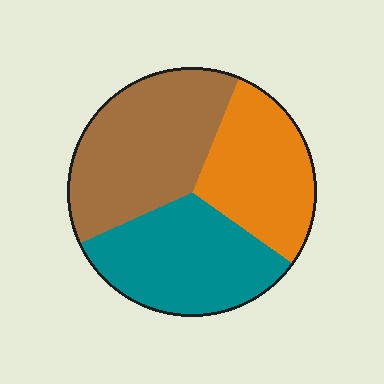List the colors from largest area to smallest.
From largest to smallest: brown, teal, orange.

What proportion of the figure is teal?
Teal takes up about one third (1/3) of the figure.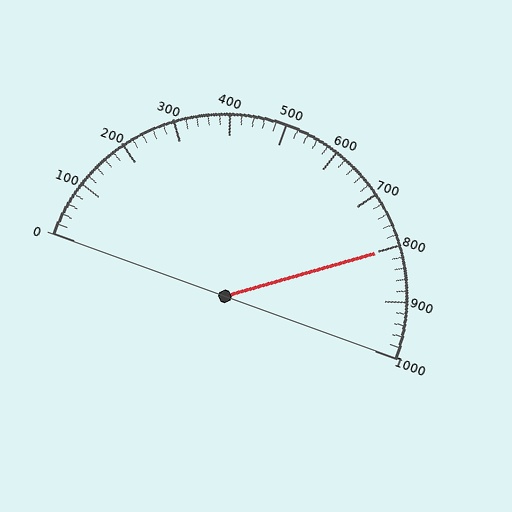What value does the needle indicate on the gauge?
The needle indicates approximately 800.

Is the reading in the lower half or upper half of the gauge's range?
The reading is in the upper half of the range (0 to 1000).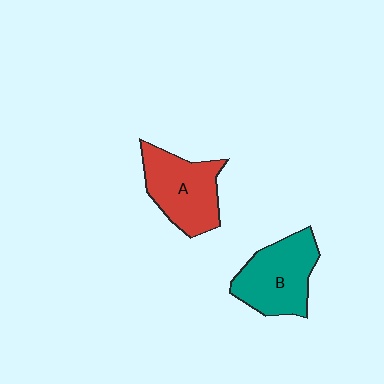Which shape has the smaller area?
Shape A (red).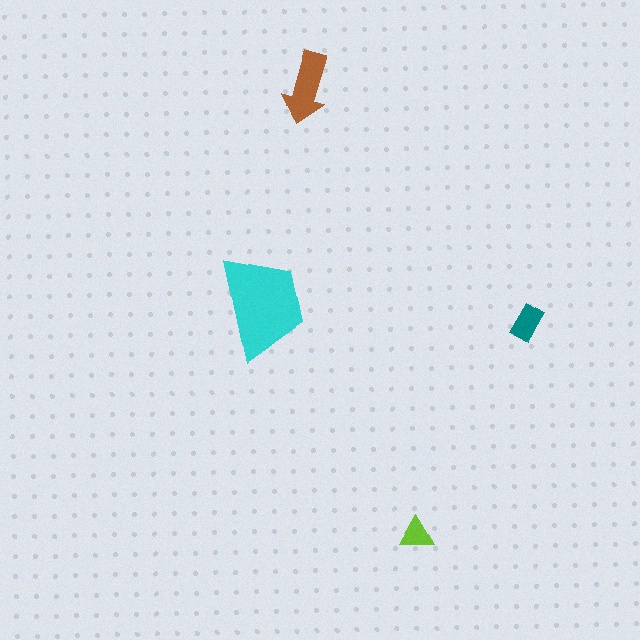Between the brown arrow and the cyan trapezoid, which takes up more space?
The cyan trapezoid.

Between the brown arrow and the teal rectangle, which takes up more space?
The brown arrow.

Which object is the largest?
The cyan trapezoid.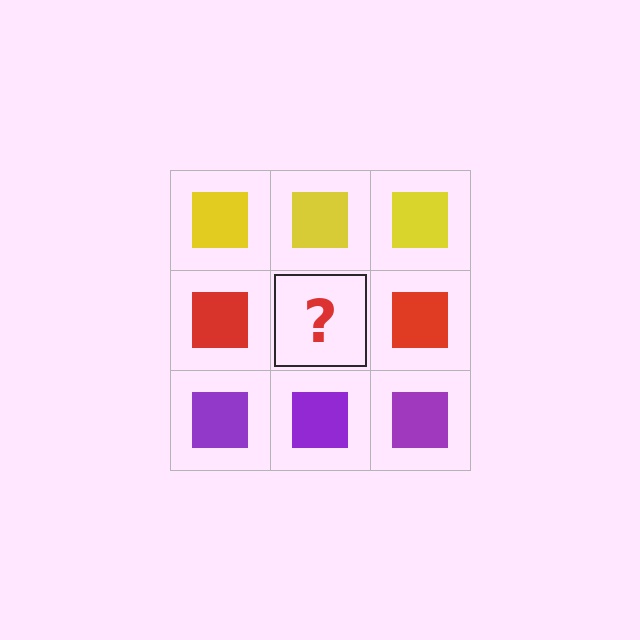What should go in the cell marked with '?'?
The missing cell should contain a red square.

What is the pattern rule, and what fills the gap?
The rule is that each row has a consistent color. The gap should be filled with a red square.